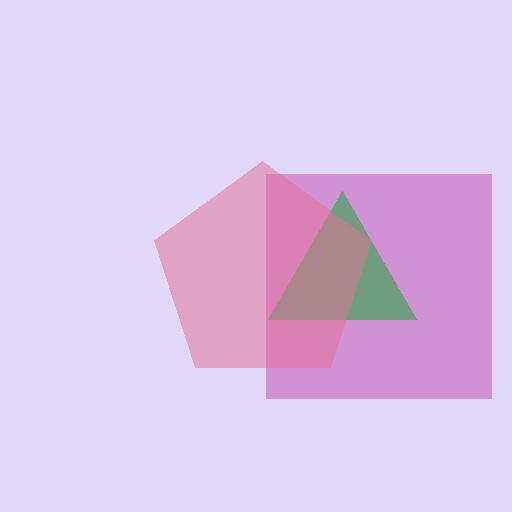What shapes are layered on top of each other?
The layered shapes are: a magenta square, a green triangle, a pink pentagon.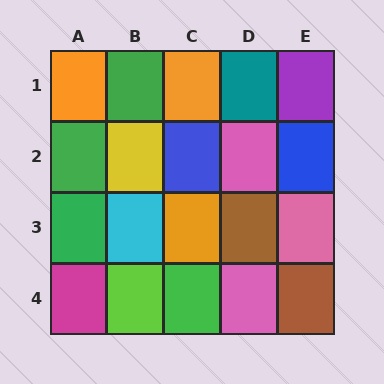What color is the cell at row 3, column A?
Green.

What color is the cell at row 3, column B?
Cyan.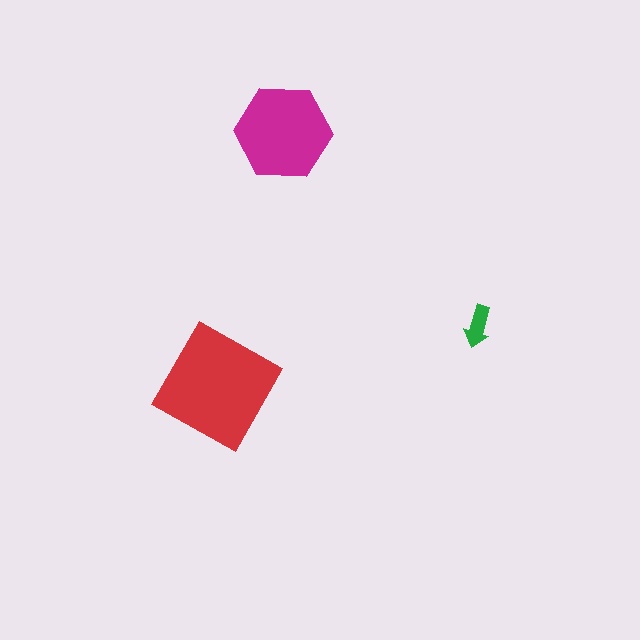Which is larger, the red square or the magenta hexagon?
The red square.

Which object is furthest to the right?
The green arrow is rightmost.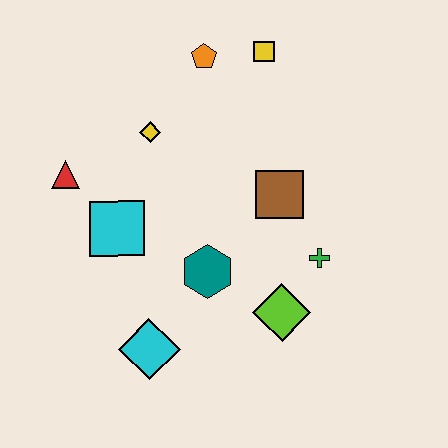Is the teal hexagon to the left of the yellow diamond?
No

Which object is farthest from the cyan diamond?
The yellow square is farthest from the cyan diamond.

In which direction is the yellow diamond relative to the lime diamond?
The yellow diamond is above the lime diamond.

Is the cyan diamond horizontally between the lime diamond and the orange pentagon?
No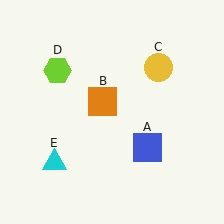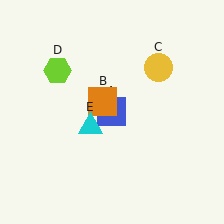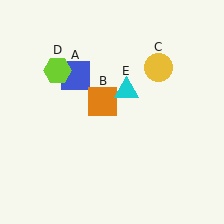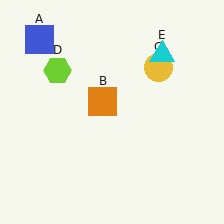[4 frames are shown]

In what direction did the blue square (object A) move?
The blue square (object A) moved up and to the left.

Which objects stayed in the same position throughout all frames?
Orange square (object B) and yellow circle (object C) and lime hexagon (object D) remained stationary.